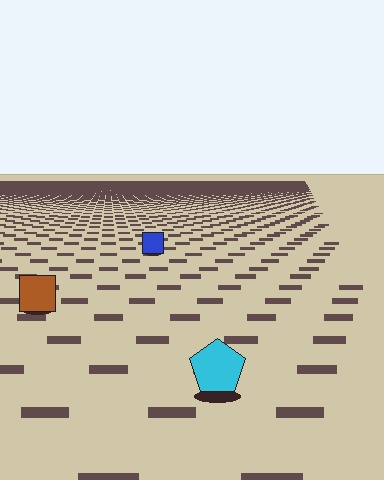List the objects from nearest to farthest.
From nearest to farthest: the cyan pentagon, the brown square, the blue square.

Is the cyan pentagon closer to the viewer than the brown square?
Yes. The cyan pentagon is closer — you can tell from the texture gradient: the ground texture is coarser near it.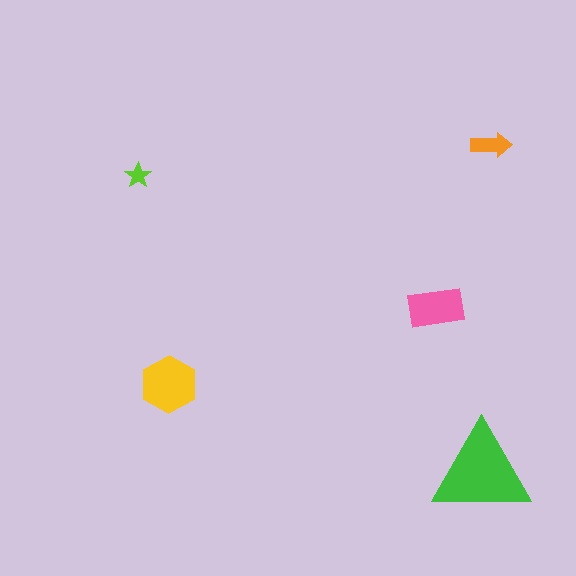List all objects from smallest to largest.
The lime star, the orange arrow, the pink rectangle, the yellow hexagon, the green triangle.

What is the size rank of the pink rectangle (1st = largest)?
3rd.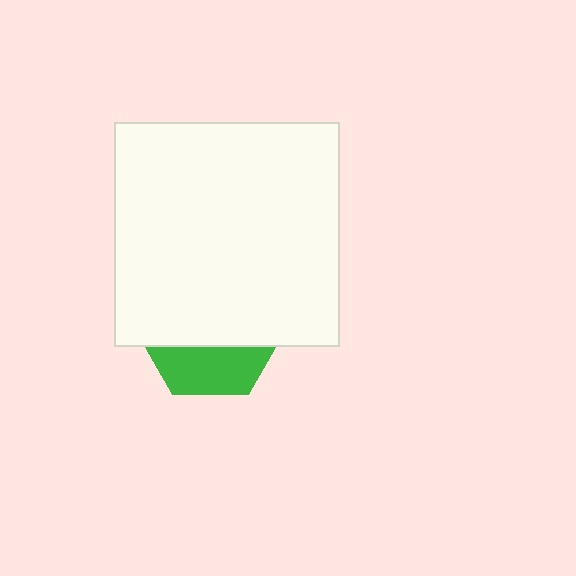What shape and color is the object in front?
The object in front is a white square.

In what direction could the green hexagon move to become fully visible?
The green hexagon could move down. That would shift it out from behind the white square entirely.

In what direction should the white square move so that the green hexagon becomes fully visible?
The white square should move up. That is the shortest direction to clear the overlap and leave the green hexagon fully visible.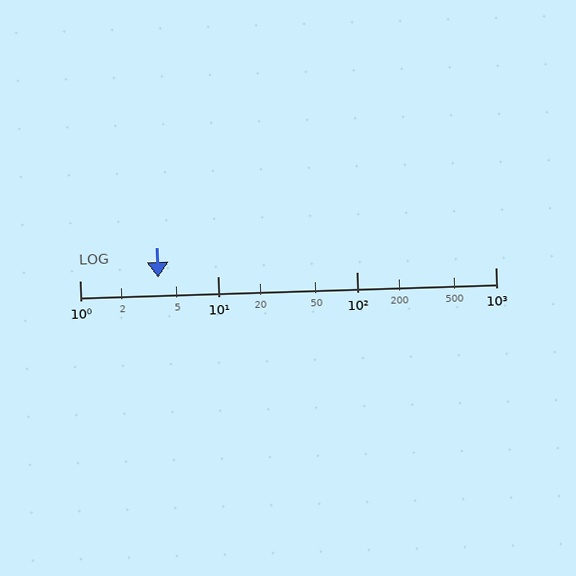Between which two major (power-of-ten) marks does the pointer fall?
The pointer is between 1 and 10.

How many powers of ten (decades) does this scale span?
The scale spans 3 decades, from 1 to 1000.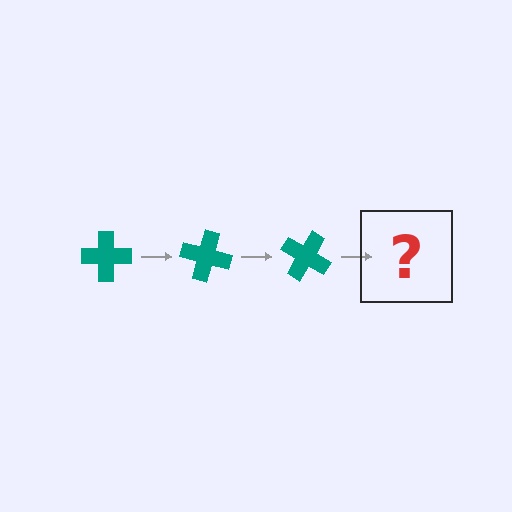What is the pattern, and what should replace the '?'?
The pattern is that the cross rotates 15 degrees each step. The '?' should be a teal cross rotated 45 degrees.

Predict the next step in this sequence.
The next step is a teal cross rotated 45 degrees.